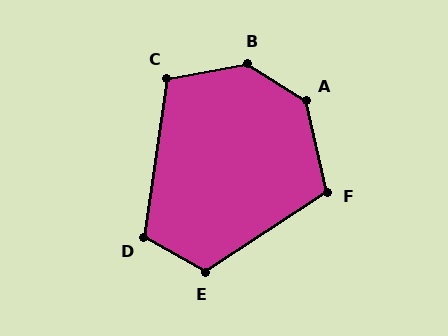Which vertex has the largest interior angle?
B, at approximately 138 degrees.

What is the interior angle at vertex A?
Approximately 135 degrees (obtuse).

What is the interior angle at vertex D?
Approximately 111 degrees (obtuse).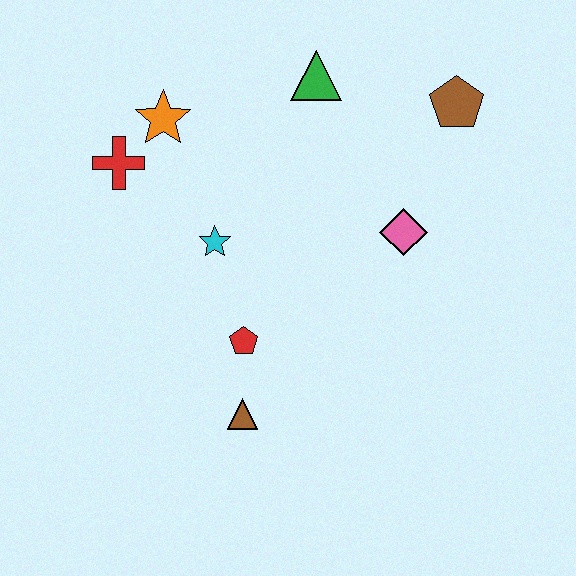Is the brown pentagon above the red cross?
Yes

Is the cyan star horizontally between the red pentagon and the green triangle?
No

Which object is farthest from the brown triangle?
The brown pentagon is farthest from the brown triangle.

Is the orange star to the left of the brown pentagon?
Yes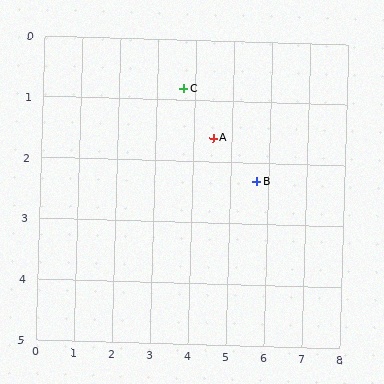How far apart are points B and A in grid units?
Points B and A are about 1.4 grid units apart.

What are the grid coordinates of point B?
Point B is at approximately (5.7, 2.3).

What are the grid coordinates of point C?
Point C is at approximately (3.7, 0.8).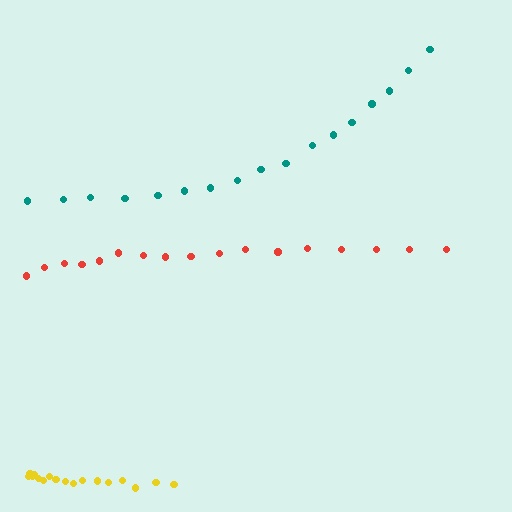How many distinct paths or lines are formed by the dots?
There are 3 distinct paths.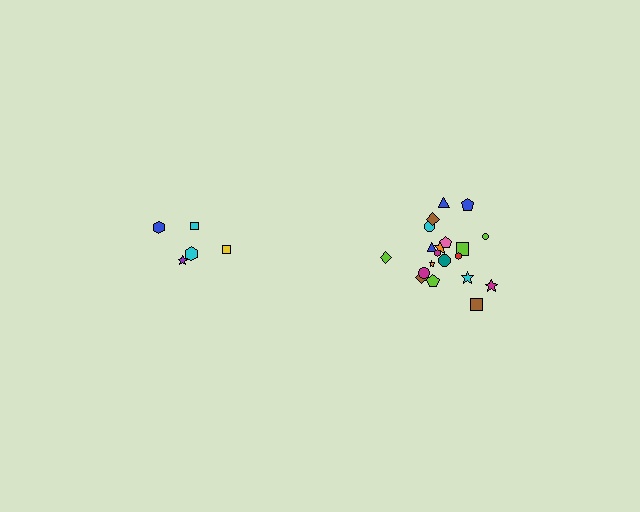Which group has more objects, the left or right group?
The right group.